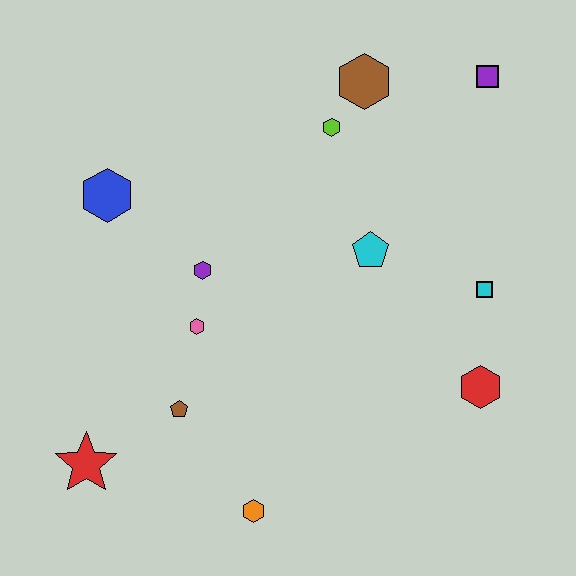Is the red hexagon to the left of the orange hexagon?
No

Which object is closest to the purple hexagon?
The pink hexagon is closest to the purple hexagon.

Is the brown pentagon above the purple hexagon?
No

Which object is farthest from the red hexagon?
The blue hexagon is farthest from the red hexagon.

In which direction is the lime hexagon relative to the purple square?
The lime hexagon is to the left of the purple square.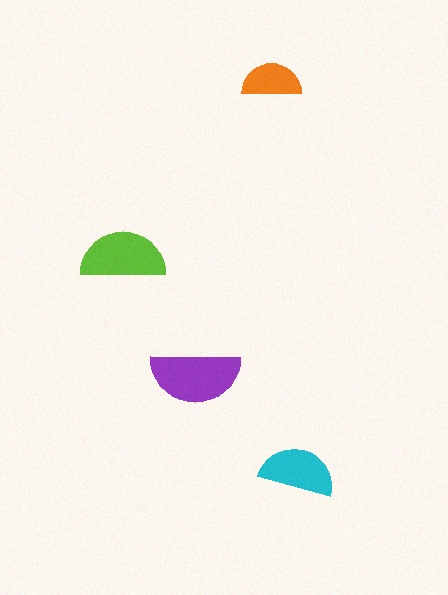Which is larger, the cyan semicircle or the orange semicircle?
The cyan one.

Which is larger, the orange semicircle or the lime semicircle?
The lime one.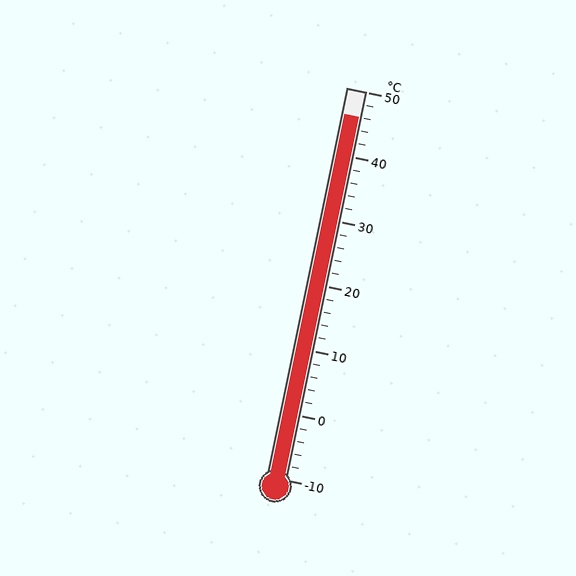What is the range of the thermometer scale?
The thermometer scale ranges from -10°C to 50°C.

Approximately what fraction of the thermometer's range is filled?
The thermometer is filled to approximately 95% of its range.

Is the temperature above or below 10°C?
The temperature is above 10°C.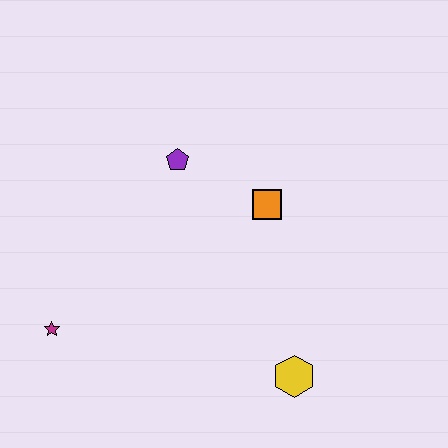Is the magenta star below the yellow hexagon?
No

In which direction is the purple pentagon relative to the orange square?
The purple pentagon is to the left of the orange square.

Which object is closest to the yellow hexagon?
The orange square is closest to the yellow hexagon.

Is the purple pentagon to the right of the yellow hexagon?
No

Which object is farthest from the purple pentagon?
The yellow hexagon is farthest from the purple pentagon.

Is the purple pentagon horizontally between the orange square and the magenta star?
Yes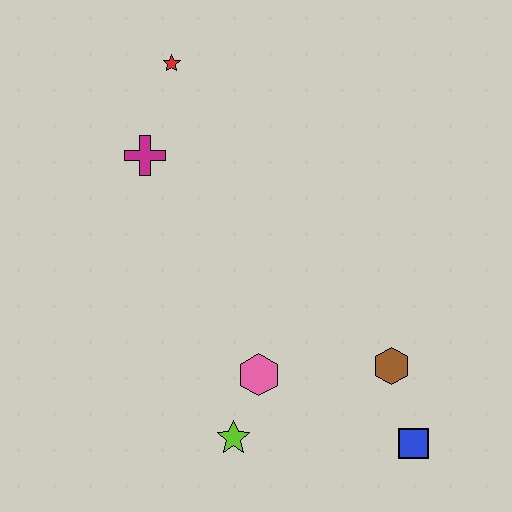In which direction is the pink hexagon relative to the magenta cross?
The pink hexagon is below the magenta cross.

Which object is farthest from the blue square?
The red star is farthest from the blue square.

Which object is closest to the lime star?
The pink hexagon is closest to the lime star.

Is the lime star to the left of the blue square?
Yes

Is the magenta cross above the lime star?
Yes